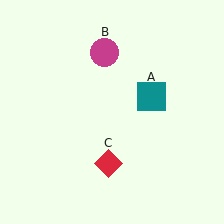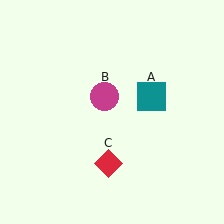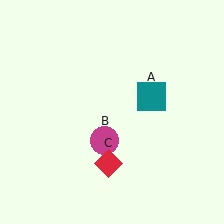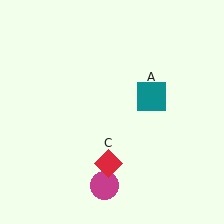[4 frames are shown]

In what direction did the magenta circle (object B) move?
The magenta circle (object B) moved down.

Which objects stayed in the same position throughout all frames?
Teal square (object A) and red diamond (object C) remained stationary.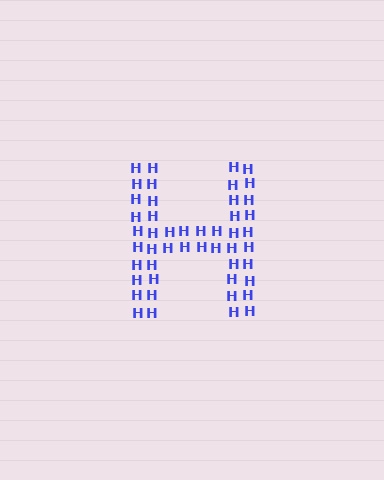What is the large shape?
The large shape is the letter H.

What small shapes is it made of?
It is made of small letter H's.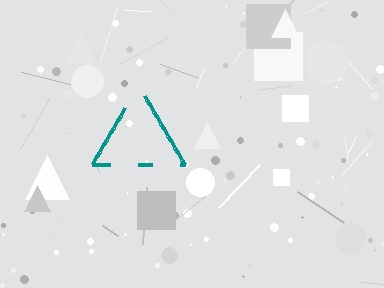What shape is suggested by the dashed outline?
The dashed outline suggests a triangle.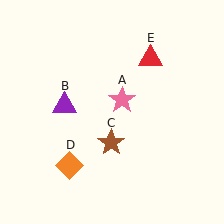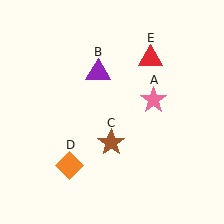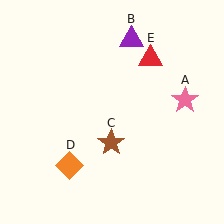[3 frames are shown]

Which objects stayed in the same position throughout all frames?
Brown star (object C) and orange diamond (object D) and red triangle (object E) remained stationary.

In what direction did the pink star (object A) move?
The pink star (object A) moved right.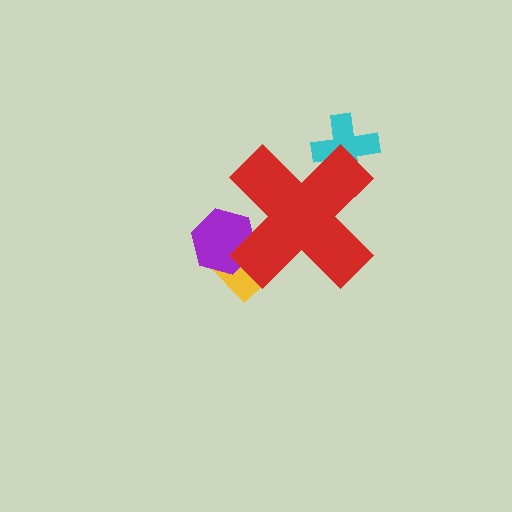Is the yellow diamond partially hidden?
Yes, the yellow diamond is partially hidden behind the red cross.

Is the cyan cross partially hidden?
Yes, the cyan cross is partially hidden behind the red cross.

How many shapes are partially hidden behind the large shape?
3 shapes are partially hidden.